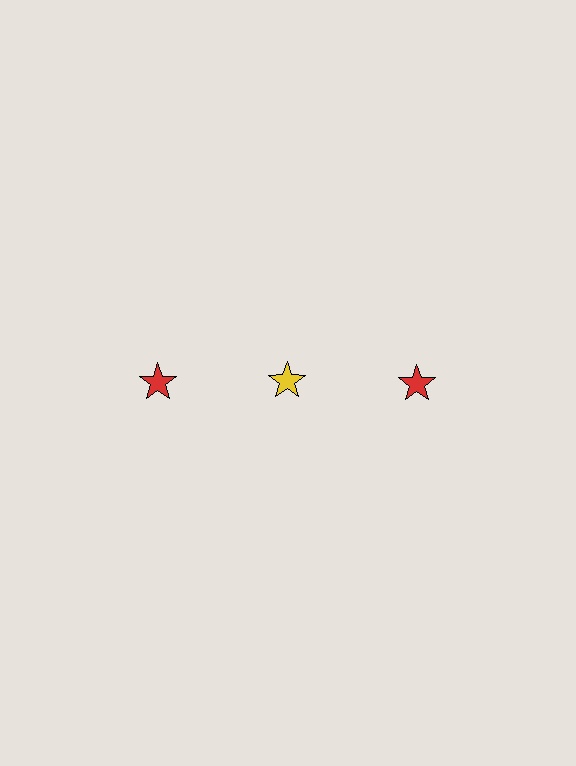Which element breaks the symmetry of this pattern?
The yellow star in the top row, second from left column breaks the symmetry. All other shapes are red stars.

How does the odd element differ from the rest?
It has a different color: yellow instead of red.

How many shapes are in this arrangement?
There are 3 shapes arranged in a grid pattern.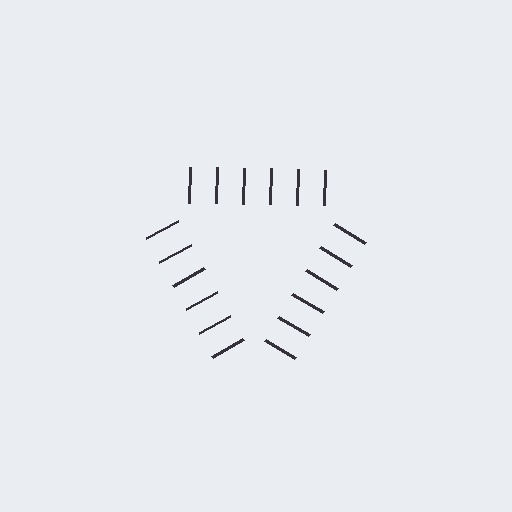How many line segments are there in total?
18 — 6 along each of the 3 edges.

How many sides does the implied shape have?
3 sides — the line-ends trace a triangle.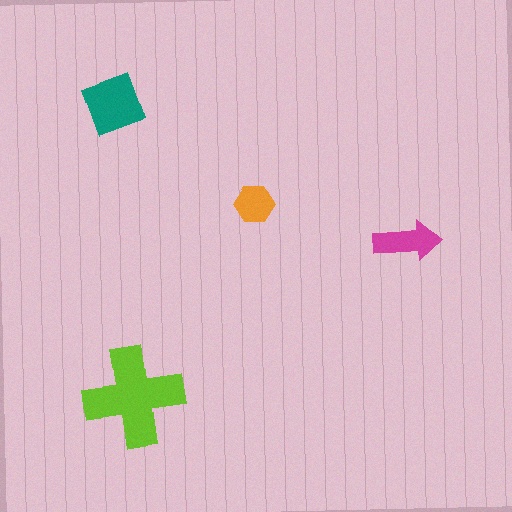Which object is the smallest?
The orange hexagon.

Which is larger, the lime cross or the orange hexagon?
The lime cross.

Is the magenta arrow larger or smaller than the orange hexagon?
Larger.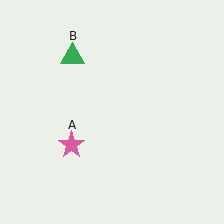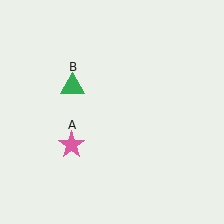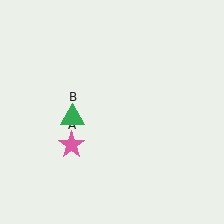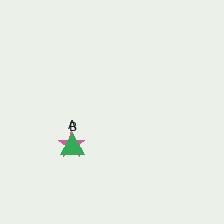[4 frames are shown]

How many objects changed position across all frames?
1 object changed position: green triangle (object B).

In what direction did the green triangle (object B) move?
The green triangle (object B) moved down.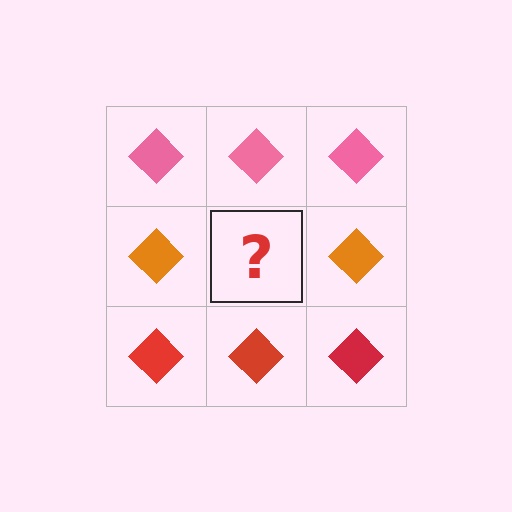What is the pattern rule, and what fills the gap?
The rule is that each row has a consistent color. The gap should be filled with an orange diamond.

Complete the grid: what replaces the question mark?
The question mark should be replaced with an orange diamond.